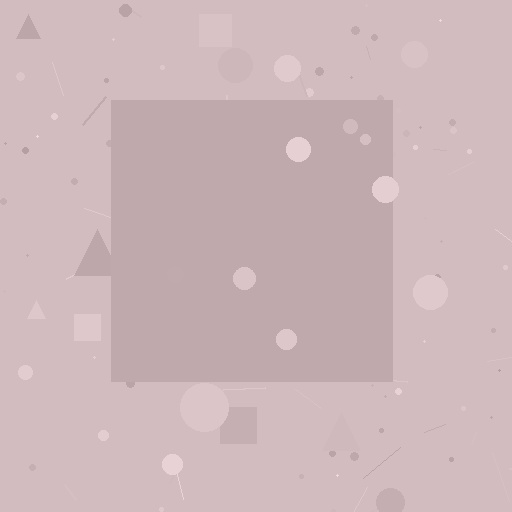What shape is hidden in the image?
A square is hidden in the image.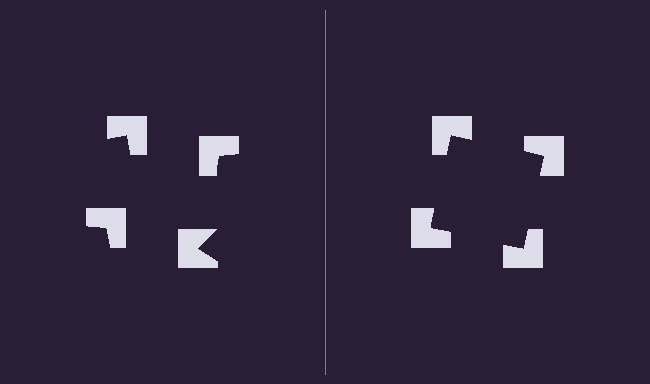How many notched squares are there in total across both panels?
8 — 4 on each side.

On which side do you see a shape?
An illusory square appears on the right side. On the left side the wedge cuts are rotated, so no coherent shape forms.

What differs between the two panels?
The notched squares are positioned identically on both sides; only the wedge orientations differ. On the right they align to a square; on the left they are misaligned.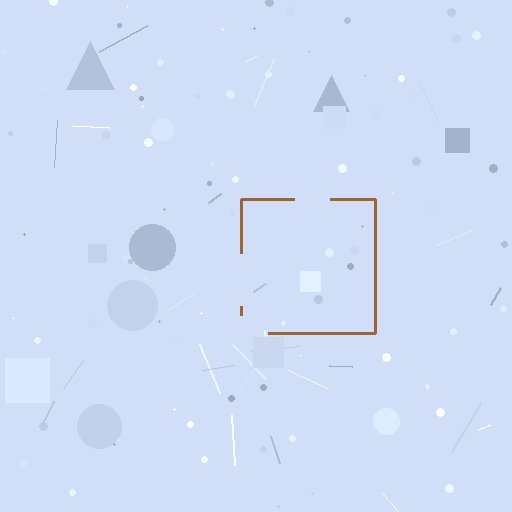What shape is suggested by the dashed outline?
The dashed outline suggests a square.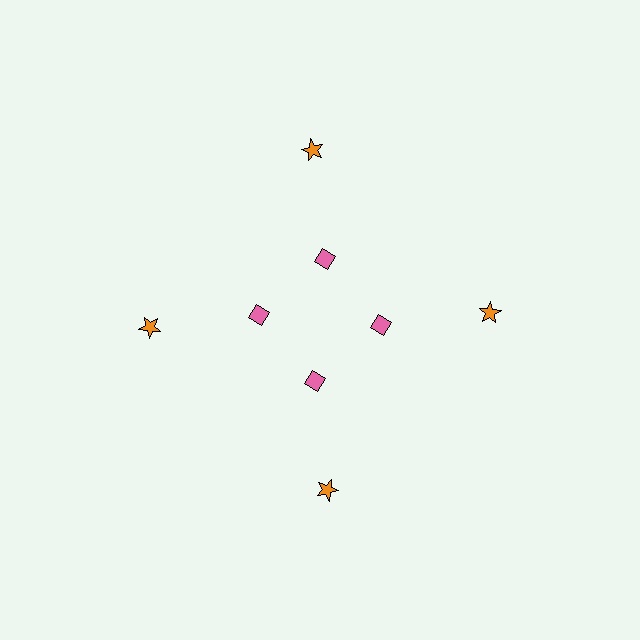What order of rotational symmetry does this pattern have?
This pattern has 4-fold rotational symmetry.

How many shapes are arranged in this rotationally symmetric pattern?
There are 8 shapes, arranged in 4 groups of 2.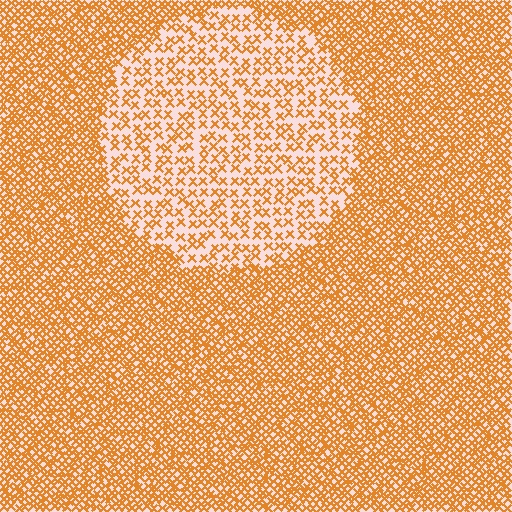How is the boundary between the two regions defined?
The boundary is defined by a change in element density (approximately 2.3x ratio). All elements are the same color, size, and shape.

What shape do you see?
I see a circle.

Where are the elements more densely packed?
The elements are more densely packed outside the circle boundary.